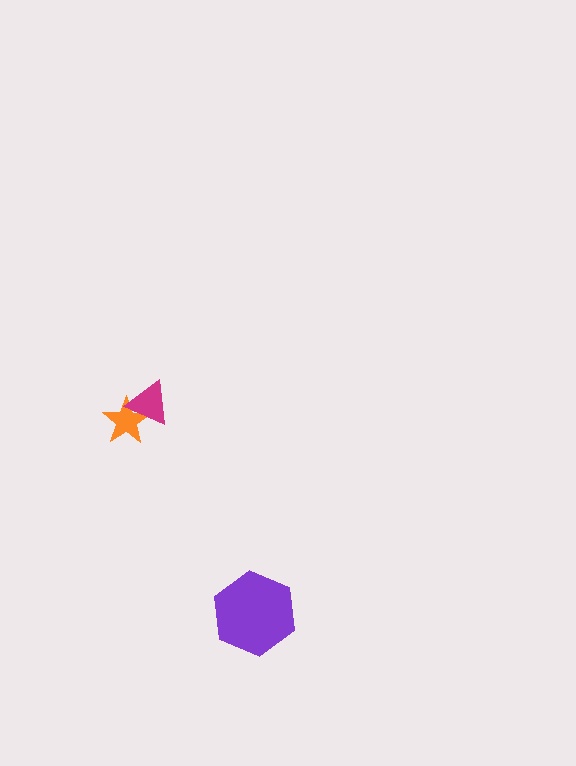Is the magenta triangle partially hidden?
No, no other shape covers it.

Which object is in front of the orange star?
The magenta triangle is in front of the orange star.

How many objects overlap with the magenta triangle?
1 object overlaps with the magenta triangle.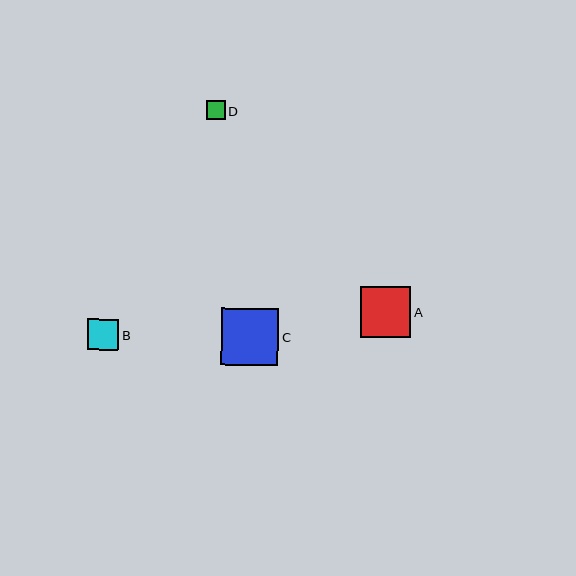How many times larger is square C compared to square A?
Square C is approximately 1.1 times the size of square A.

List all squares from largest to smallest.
From largest to smallest: C, A, B, D.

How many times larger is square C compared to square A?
Square C is approximately 1.1 times the size of square A.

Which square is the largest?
Square C is the largest with a size of approximately 57 pixels.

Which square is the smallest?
Square D is the smallest with a size of approximately 19 pixels.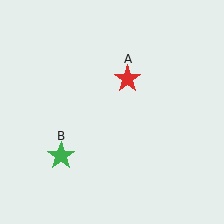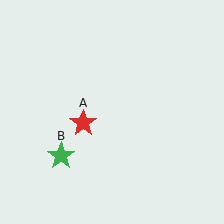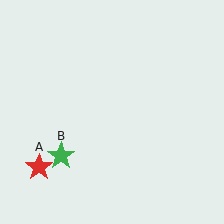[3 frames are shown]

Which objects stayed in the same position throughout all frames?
Green star (object B) remained stationary.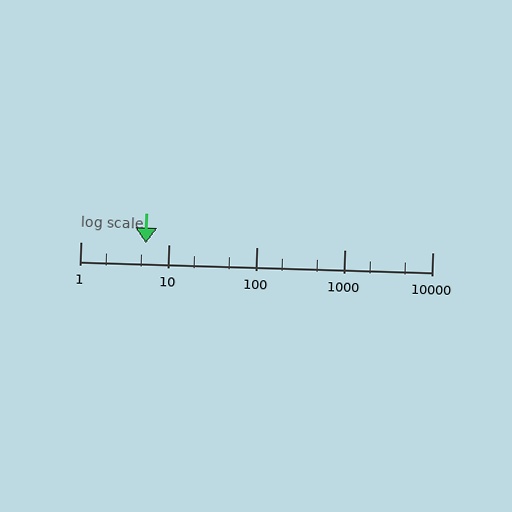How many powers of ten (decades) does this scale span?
The scale spans 4 decades, from 1 to 10000.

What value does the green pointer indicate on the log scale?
The pointer indicates approximately 5.5.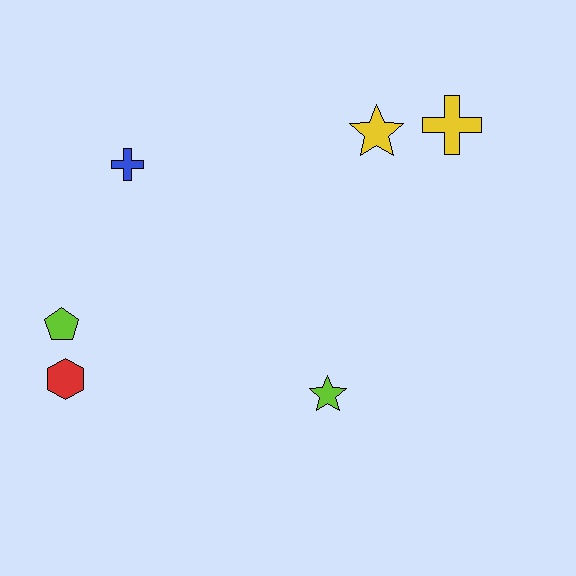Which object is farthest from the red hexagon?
The yellow cross is farthest from the red hexagon.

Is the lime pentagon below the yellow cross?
Yes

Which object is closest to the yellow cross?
The yellow star is closest to the yellow cross.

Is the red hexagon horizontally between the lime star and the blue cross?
No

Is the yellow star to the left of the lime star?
No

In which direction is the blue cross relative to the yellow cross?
The blue cross is to the left of the yellow cross.